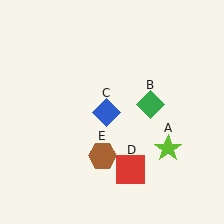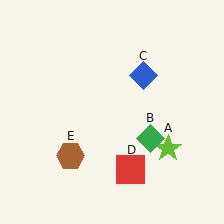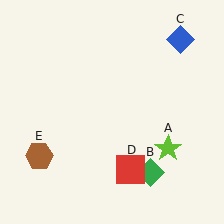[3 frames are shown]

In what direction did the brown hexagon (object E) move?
The brown hexagon (object E) moved left.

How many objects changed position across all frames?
3 objects changed position: green diamond (object B), blue diamond (object C), brown hexagon (object E).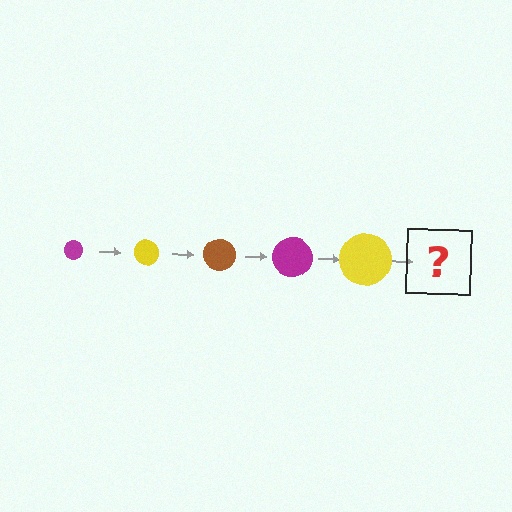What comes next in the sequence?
The next element should be a brown circle, larger than the previous one.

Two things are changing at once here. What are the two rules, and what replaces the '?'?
The two rules are that the circle grows larger each step and the color cycles through magenta, yellow, and brown. The '?' should be a brown circle, larger than the previous one.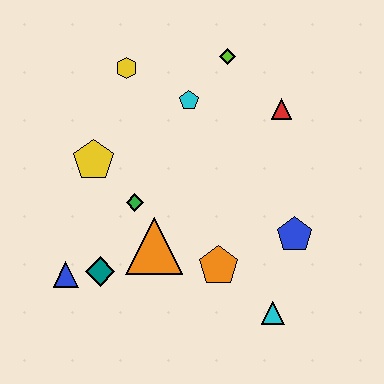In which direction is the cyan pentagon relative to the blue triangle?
The cyan pentagon is above the blue triangle.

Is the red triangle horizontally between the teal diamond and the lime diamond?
No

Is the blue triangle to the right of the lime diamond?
No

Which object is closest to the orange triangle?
The green diamond is closest to the orange triangle.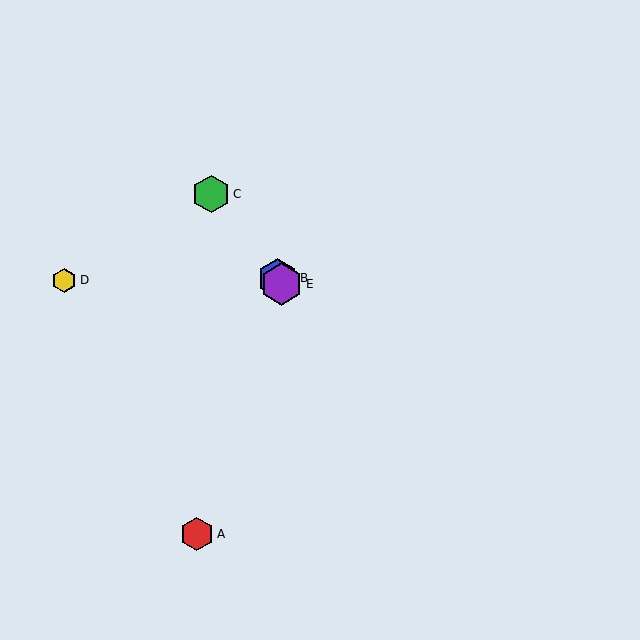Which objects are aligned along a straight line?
Objects B, C, E are aligned along a straight line.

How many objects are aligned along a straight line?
3 objects (B, C, E) are aligned along a straight line.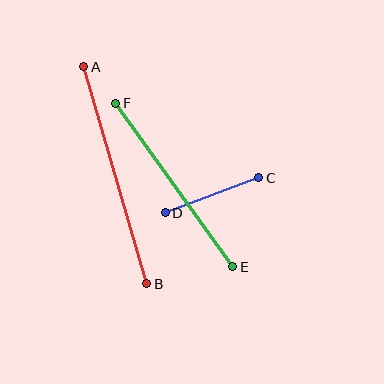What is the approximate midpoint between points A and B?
The midpoint is at approximately (115, 175) pixels.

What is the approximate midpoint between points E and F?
The midpoint is at approximately (174, 185) pixels.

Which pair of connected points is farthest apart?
Points A and B are farthest apart.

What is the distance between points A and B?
The distance is approximately 226 pixels.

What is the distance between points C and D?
The distance is approximately 100 pixels.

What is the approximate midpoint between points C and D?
The midpoint is at approximately (212, 195) pixels.